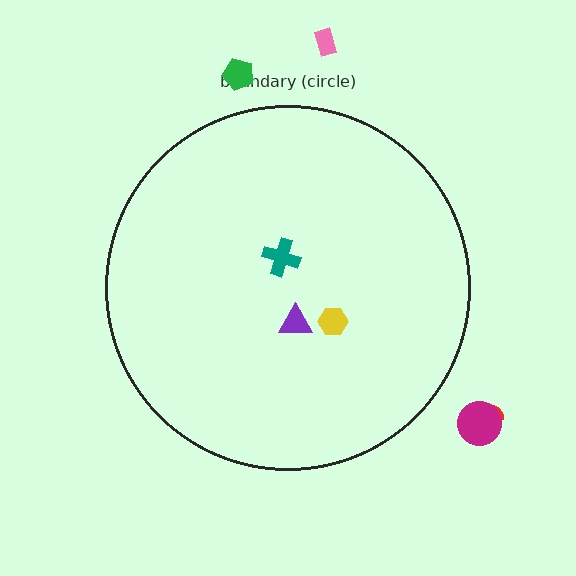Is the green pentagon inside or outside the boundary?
Outside.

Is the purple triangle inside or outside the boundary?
Inside.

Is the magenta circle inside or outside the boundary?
Outside.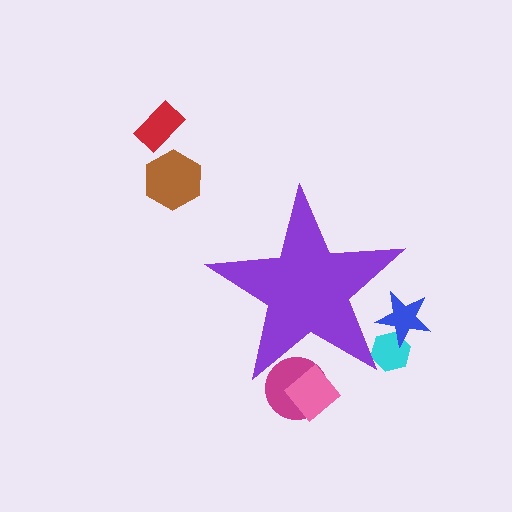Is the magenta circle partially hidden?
Yes, the magenta circle is partially hidden behind the purple star.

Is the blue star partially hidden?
Yes, the blue star is partially hidden behind the purple star.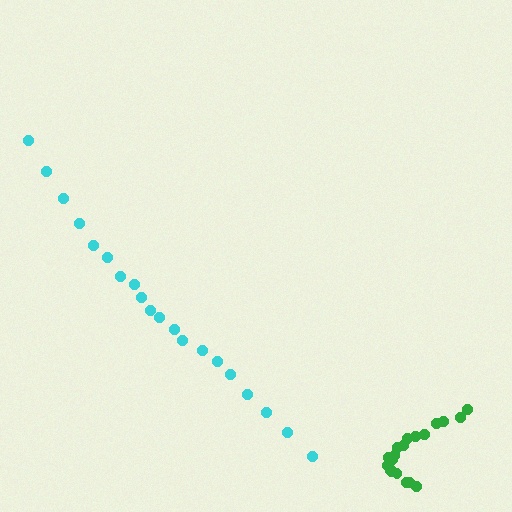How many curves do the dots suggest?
There are 2 distinct paths.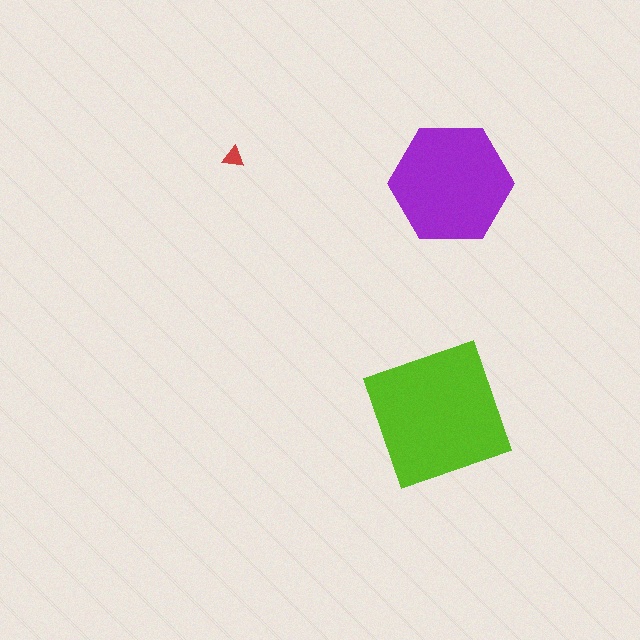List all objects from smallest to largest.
The red triangle, the purple hexagon, the lime square.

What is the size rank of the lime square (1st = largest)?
1st.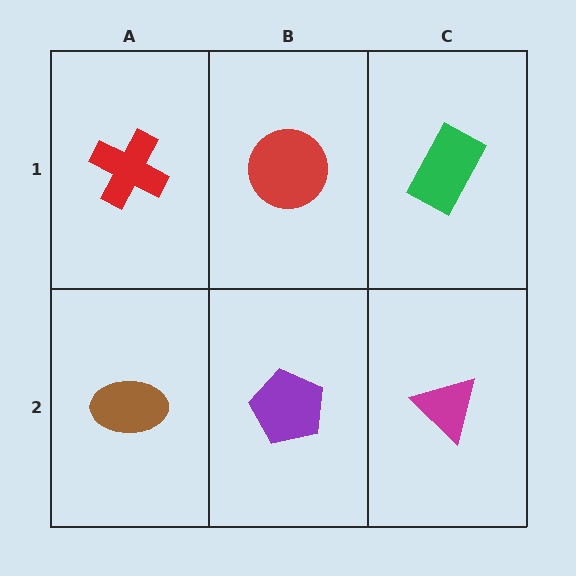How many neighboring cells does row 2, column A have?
2.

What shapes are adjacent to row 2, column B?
A red circle (row 1, column B), a brown ellipse (row 2, column A), a magenta triangle (row 2, column C).